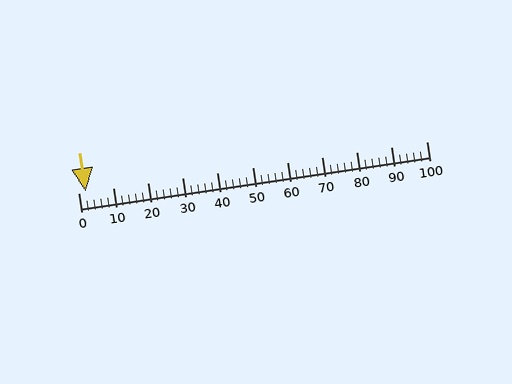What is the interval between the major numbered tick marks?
The major tick marks are spaced 10 units apart.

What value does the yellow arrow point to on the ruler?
The yellow arrow points to approximately 2.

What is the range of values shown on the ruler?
The ruler shows values from 0 to 100.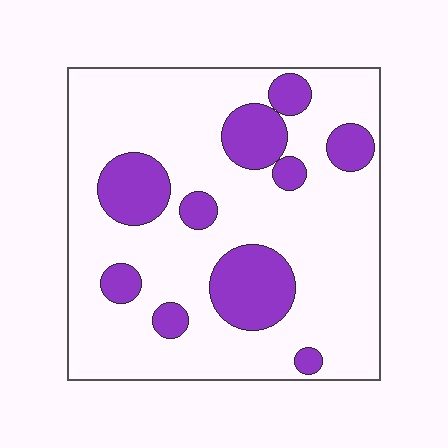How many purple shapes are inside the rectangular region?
10.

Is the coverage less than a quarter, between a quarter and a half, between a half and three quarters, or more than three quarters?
Less than a quarter.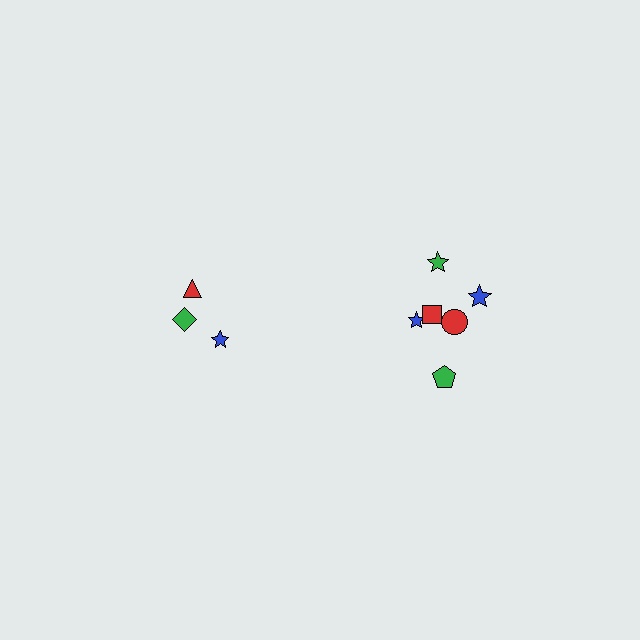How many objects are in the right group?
There are 6 objects.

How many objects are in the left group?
There are 3 objects.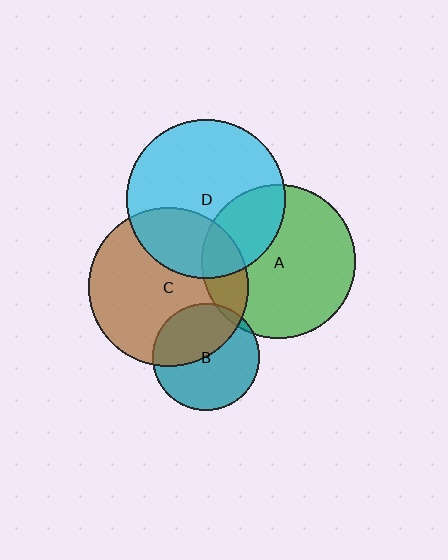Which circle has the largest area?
Circle C (brown).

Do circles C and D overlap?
Yes.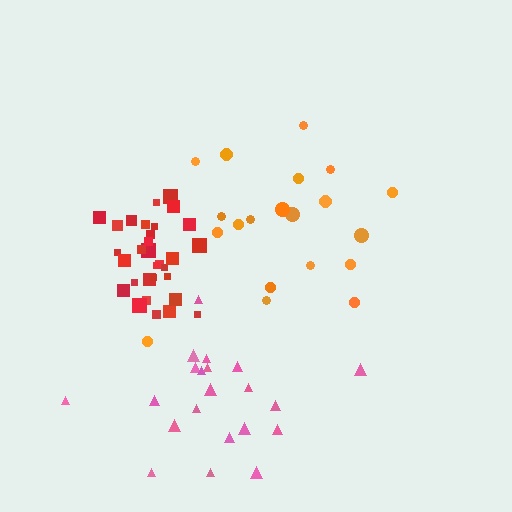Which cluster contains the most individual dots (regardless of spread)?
Red (31).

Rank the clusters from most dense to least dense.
red, pink, orange.